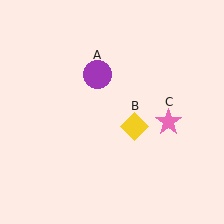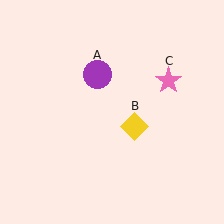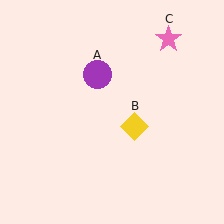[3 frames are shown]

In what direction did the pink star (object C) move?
The pink star (object C) moved up.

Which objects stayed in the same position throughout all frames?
Purple circle (object A) and yellow diamond (object B) remained stationary.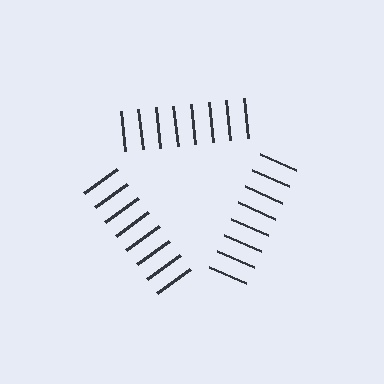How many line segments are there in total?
24 — 8 along each of the 3 edges.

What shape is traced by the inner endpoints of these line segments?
An illusory triangle — the line segments terminate on its edges but no continuous stroke is drawn.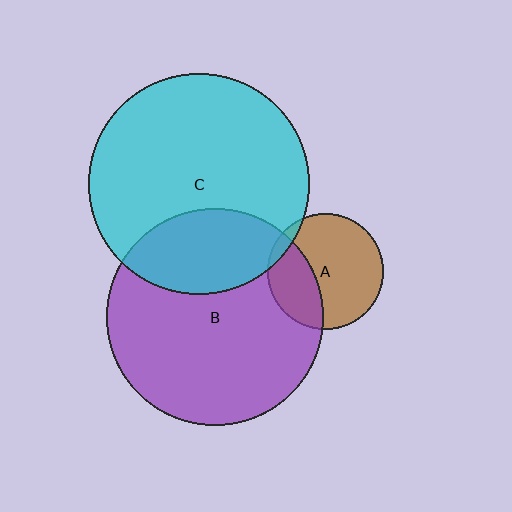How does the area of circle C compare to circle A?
Approximately 3.7 times.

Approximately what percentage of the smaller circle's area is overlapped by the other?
Approximately 30%.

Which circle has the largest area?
Circle C (cyan).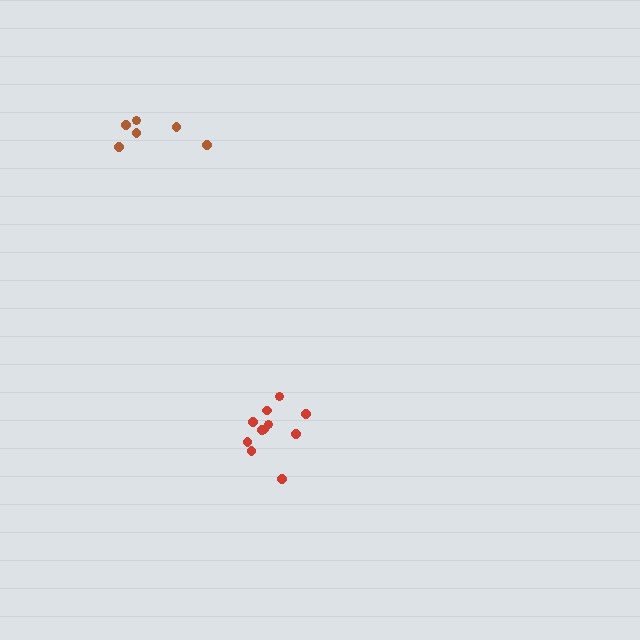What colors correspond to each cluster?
The clusters are colored: red, brown.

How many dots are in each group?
Group 1: 11 dots, Group 2: 6 dots (17 total).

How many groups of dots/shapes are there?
There are 2 groups.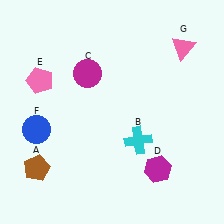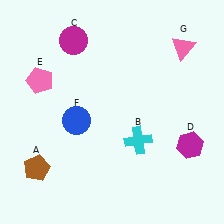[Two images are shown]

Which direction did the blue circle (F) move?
The blue circle (F) moved right.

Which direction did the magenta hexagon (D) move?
The magenta hexagon (D) moved right.